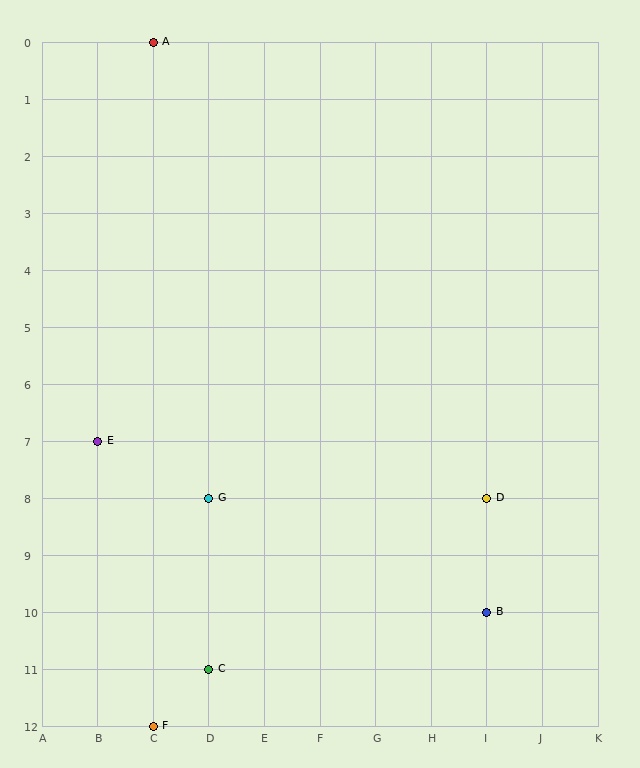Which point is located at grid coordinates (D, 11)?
Point C is at (D, 11).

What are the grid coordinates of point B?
Point B is at grid coordinates (I, 10).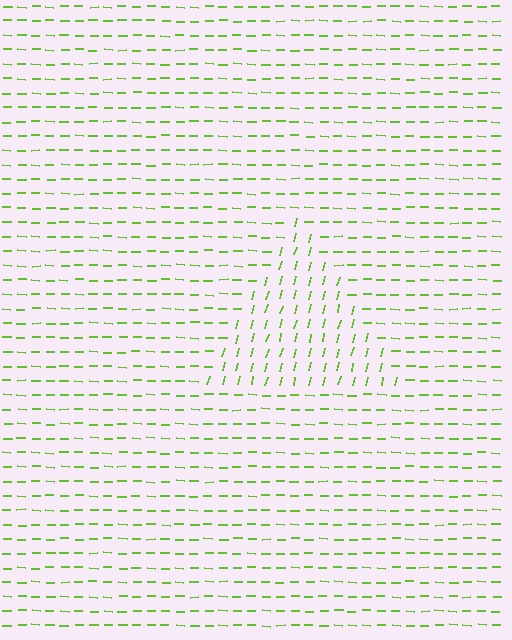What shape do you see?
I see a triangle.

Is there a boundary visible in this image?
Yes, there is a texture boundary formed by a change in line orientation.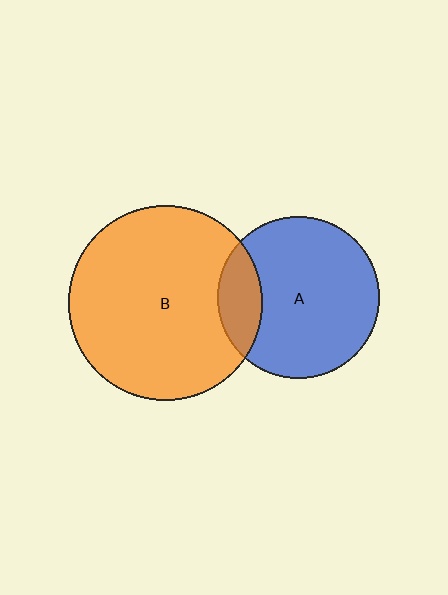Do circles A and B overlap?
Yes.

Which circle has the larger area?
Circle B (orange).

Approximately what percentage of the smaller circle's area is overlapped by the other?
Approximately 20%.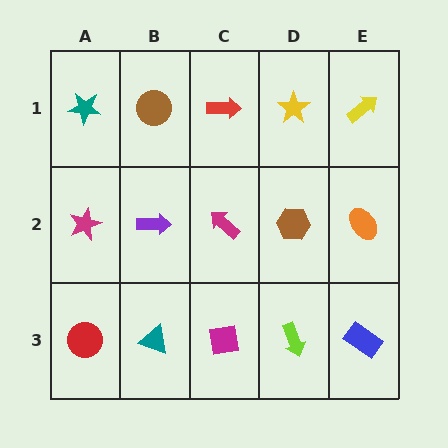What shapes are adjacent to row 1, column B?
A purple arrow (row 2, column B), a teal star (row 1, column A), a red arrow (row 1, column C).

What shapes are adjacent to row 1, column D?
A brown hexagon (row 2, column D), a red arrow (row 1, column C), a yellow arrow (row 1, column E).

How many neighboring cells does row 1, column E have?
2.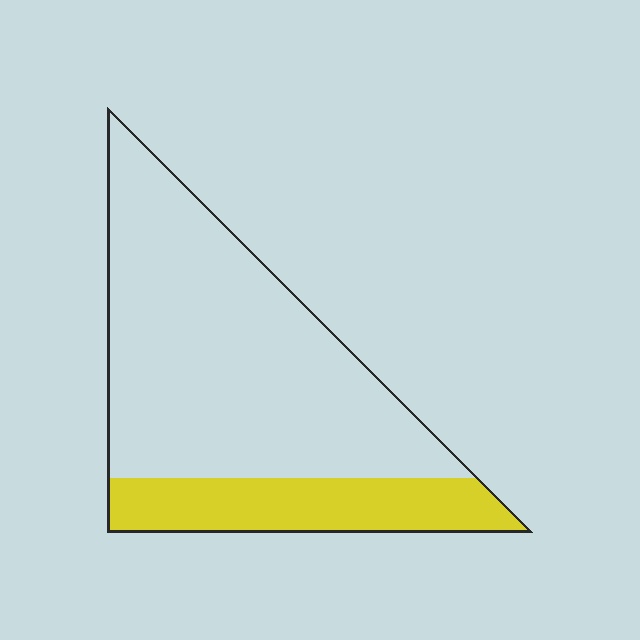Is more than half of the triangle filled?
No.